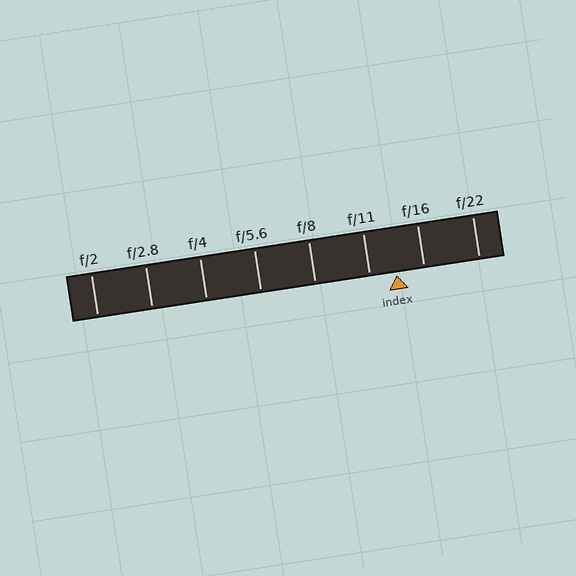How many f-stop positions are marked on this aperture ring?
There are 8 f-stop positions marked.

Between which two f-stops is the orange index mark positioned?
The index mark is between f/11 and f/16.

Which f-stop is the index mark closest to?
The index mark is closest to f/11.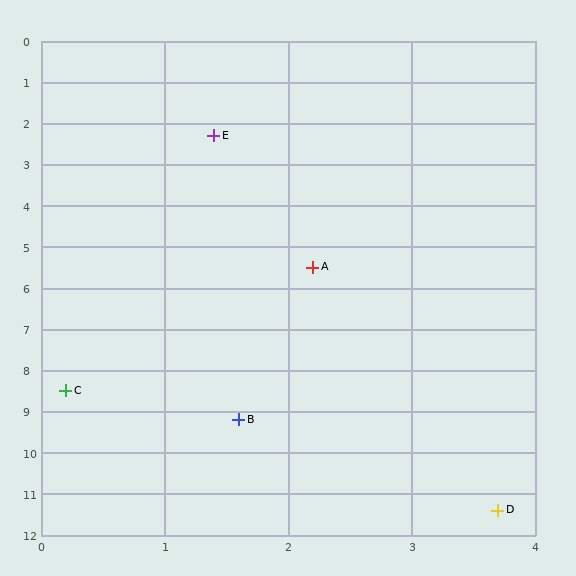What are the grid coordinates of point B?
Point B is at approximately (1.6, 9.2).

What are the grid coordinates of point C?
Point C is at approximately (0.2, 8.5).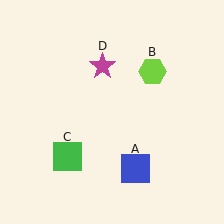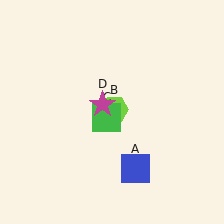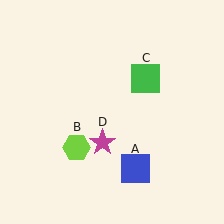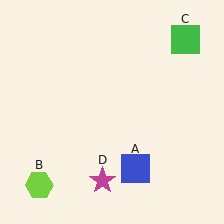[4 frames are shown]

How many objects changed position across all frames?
3 objects changed position: lime hexagon (object B), green square (object C), magenta star (object D).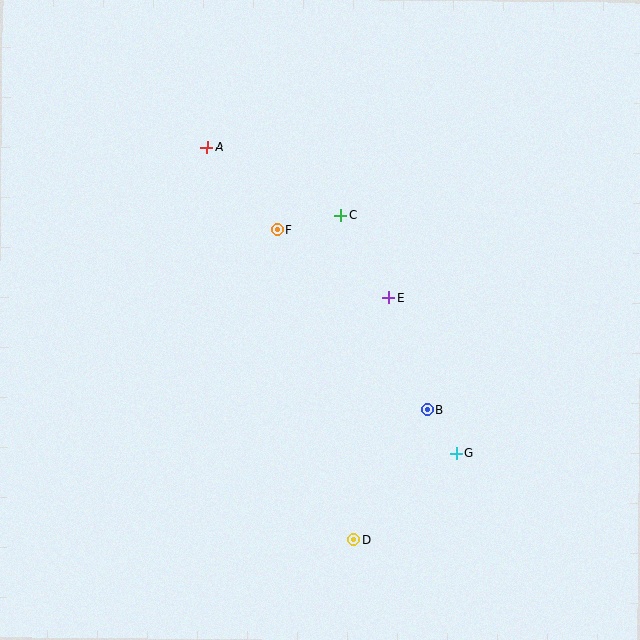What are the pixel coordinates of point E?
Point E is at (389, 297).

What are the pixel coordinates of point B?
Point B is at (428, 410).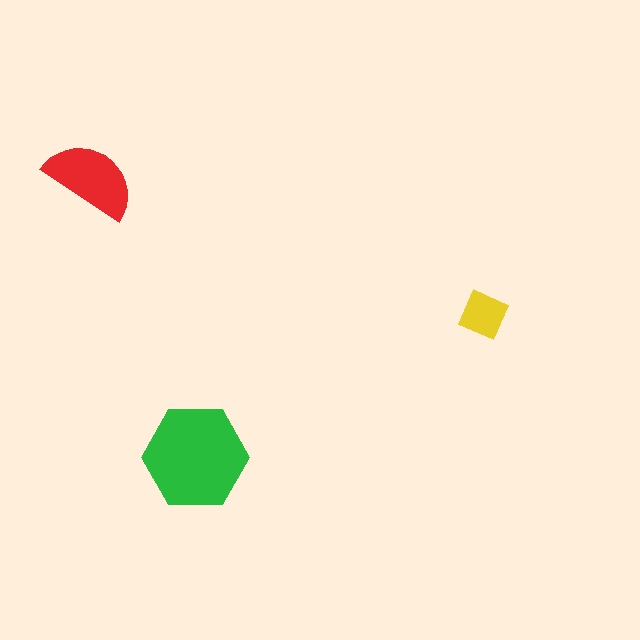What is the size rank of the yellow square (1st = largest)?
3rd.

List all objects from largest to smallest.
The green hexagon, the red semicircle, the yellow square.